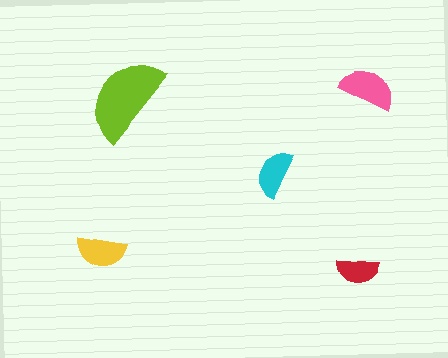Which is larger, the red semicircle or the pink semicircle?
The pink one.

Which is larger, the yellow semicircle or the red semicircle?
The yellow one.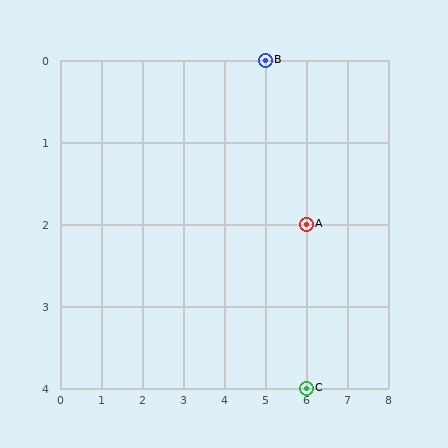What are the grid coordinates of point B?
Point B is at grid coordinates (5, 0).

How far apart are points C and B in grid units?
Points C and B are 1 column and 4 rows apart (about 4.1 grid units diagonally).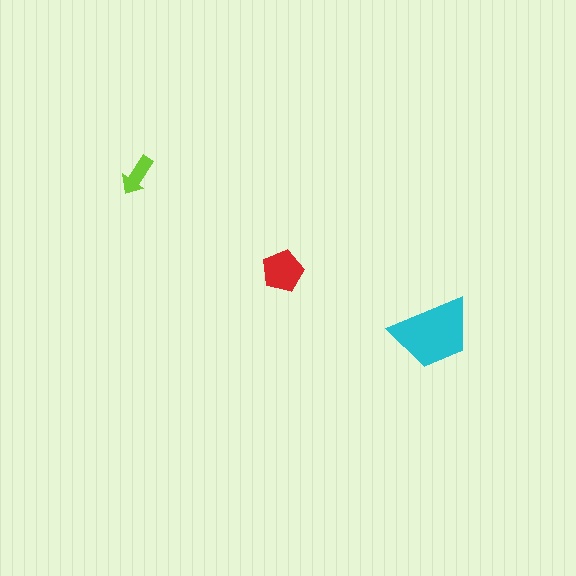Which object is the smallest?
The lime arrow.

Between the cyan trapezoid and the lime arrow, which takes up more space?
The cyan trapezoid.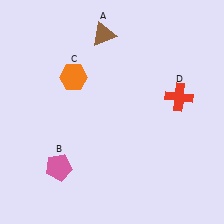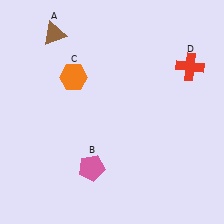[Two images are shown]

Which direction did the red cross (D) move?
The red cross (D) moved up.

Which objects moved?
The objects that moved are: the brown triangle (A), the pink pentagon (B), the red cross (D).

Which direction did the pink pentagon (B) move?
The pink pentagon (B) moved right.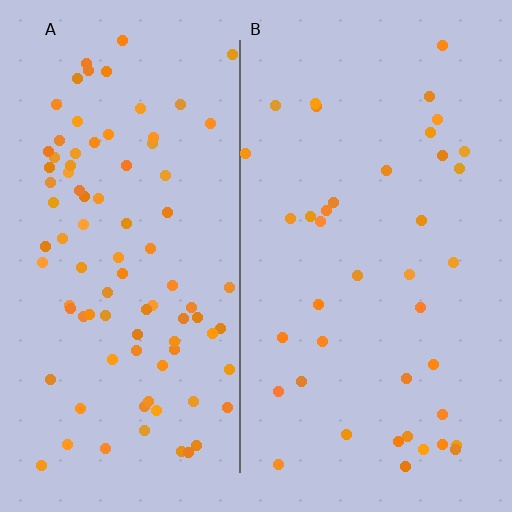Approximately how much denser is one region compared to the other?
Approximately 2.2× — region A over region B.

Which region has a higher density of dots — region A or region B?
A (the left).